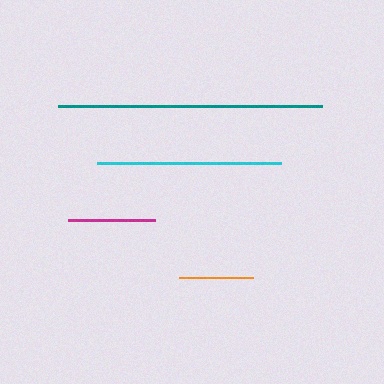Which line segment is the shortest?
The orange line is the shortest at approximately 74 pixels.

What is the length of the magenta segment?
The magenta segment is approximately 87 pixels long.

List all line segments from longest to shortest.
From longest to shortest: teal, cyan, magenta, orange.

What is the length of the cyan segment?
The cyan segment is approximately 185 pixels long.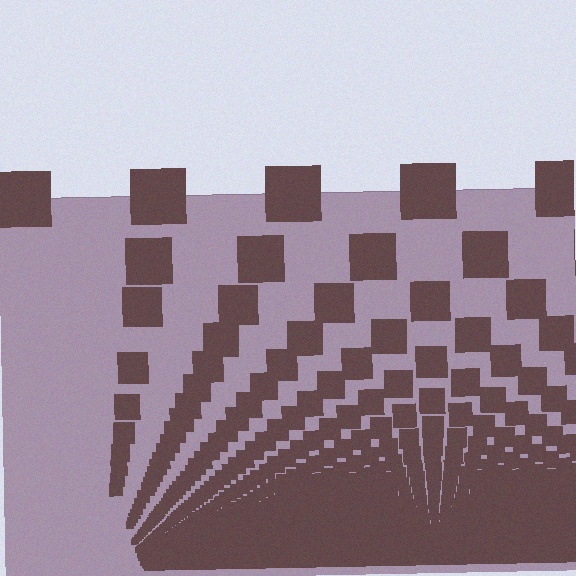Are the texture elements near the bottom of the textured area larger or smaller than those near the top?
Smaller. The gradient is inverted — elements near the bottom are smaller and denser.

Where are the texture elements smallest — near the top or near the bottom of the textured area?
Near the bottom.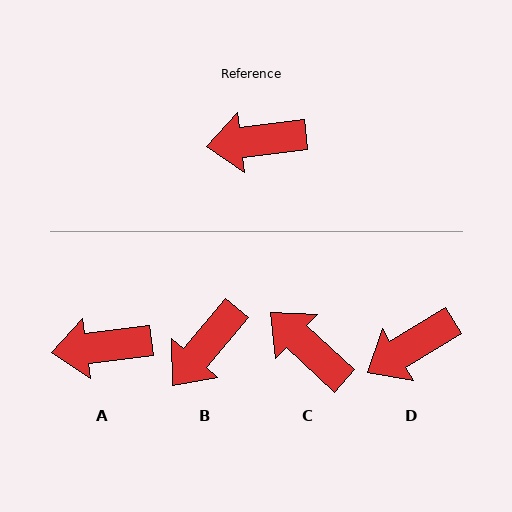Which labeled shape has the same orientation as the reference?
A.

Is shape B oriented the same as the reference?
No, it is off by about 43 degrees.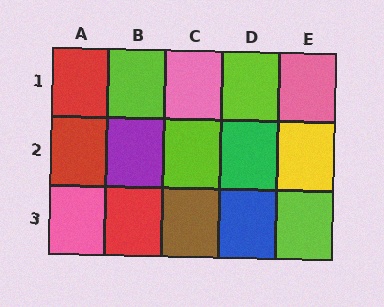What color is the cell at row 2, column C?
Lime.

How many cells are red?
3 cells are red.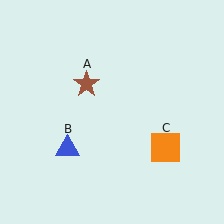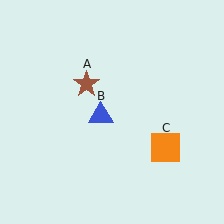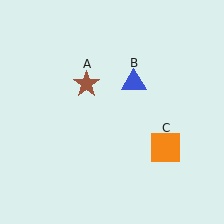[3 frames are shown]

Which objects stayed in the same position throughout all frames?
Brown star (object A) and orange square (object C) remained stationary.